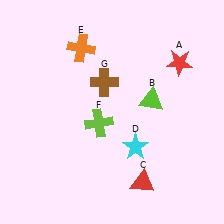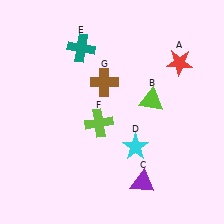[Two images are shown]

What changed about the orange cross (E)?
In Image 1, E is orange. In Image 2, it changed to teal.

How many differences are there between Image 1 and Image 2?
There are 2 differences between the two images.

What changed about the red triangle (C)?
In Image 1, C is red. In Image 2, it changed to purple.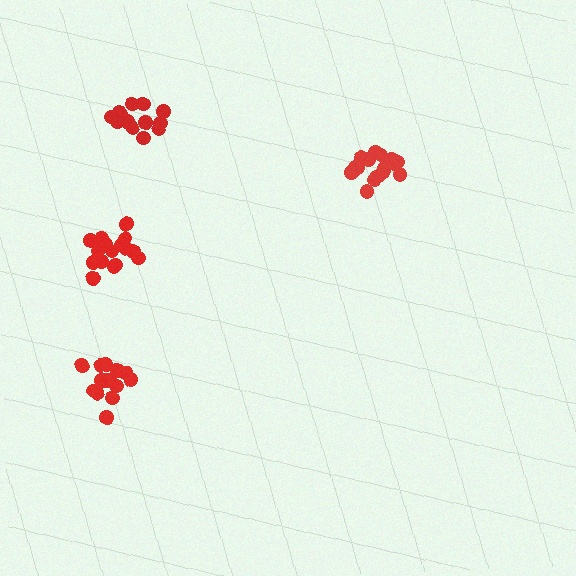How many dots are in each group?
Group 1: 18 dots, Group 2: 15 dots, Group 3: 14 dots, Group 4: 18 dots (65 total).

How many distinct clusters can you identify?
There are 4 distinct clusters.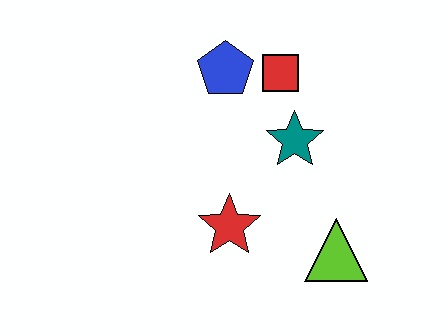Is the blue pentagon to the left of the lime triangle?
Yes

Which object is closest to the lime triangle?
The red star is closest to the lime triangle.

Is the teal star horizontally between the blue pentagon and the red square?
No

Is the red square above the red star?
Yes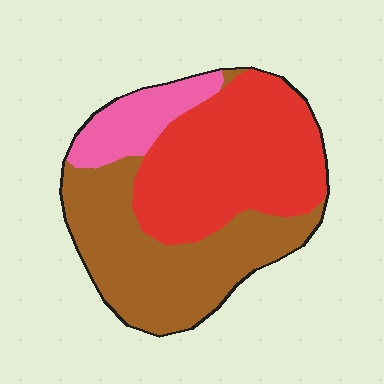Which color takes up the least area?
Pink, at roughly 15%.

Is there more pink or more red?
Red.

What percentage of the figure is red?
Red covers around 45% of the figure.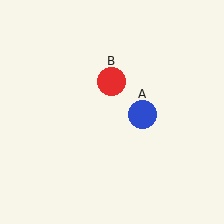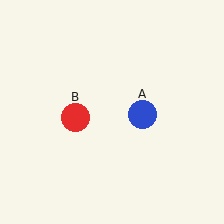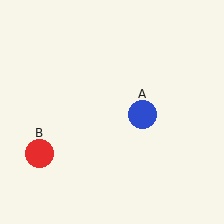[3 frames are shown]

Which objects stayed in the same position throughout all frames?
Blue circle (object A) remained stationary.